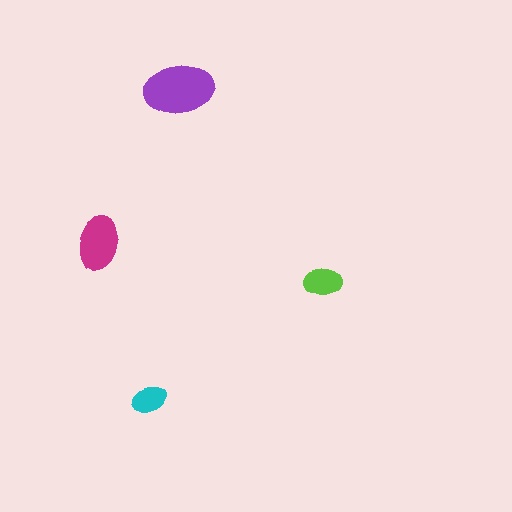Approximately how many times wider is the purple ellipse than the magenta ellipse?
About 1.5 times wider.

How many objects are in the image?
There are 4 objects in the image.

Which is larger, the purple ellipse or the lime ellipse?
The purple one.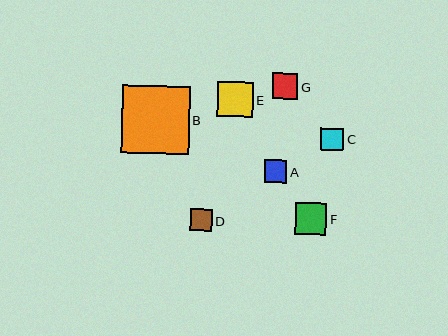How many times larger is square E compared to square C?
Square E is approximately 1.6 times the size of square C.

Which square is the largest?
Square B is the largest with a size of approximately 68 pixels.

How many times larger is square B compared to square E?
Square B is approximately 1.9 times the size of square E.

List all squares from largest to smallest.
From largest to smallest: B, E, F, G, C, A, D.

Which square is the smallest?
Square D is the smallest with a size of approximately 22 pixels.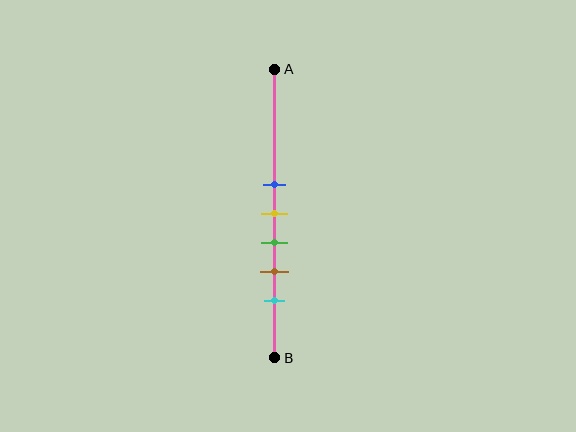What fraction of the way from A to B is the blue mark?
The blue mark is approximately 40% (0.4) of the way from A to B.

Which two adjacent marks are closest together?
The blue and yellow marks are the closest adjacent pair.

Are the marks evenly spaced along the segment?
Yes, the marks are approximately evenly spaced.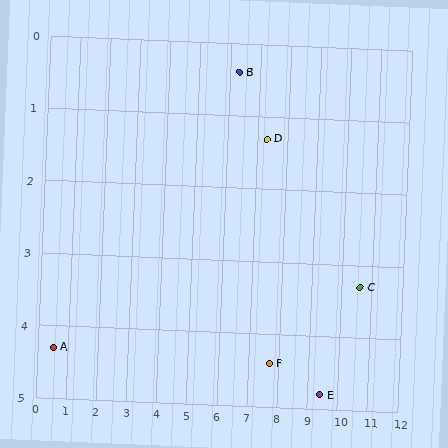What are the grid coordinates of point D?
Point D is at approximately (7.3, 1.3).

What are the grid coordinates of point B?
Point B is at approximately (6.3, 0.4).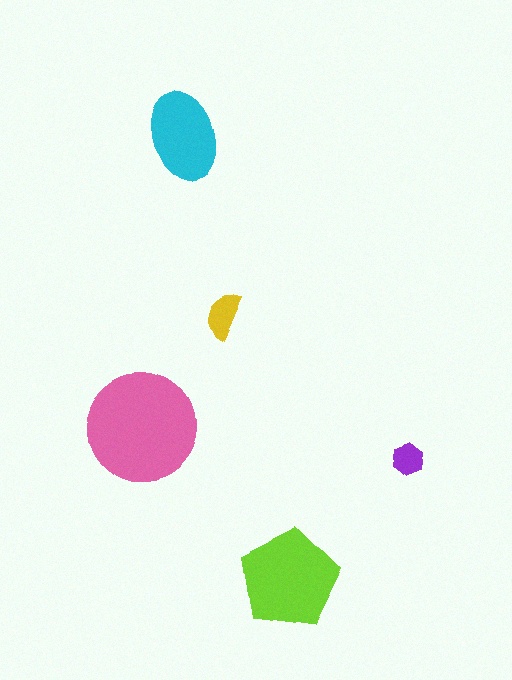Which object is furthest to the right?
The purple hexagon is rightmost.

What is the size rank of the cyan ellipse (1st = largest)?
3rd.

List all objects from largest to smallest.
The pink circle, the lime pentagon, the cyan ellipse, the yellow semicircle, the purple hexagon.